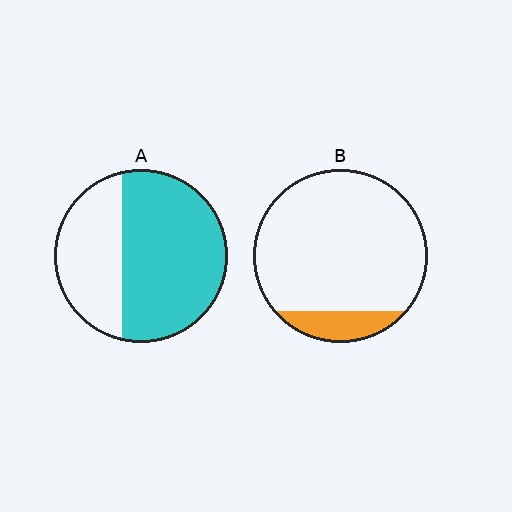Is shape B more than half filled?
No.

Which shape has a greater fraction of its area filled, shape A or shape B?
Shape A.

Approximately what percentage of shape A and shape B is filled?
A is approximately 65% and B is approximately 15%.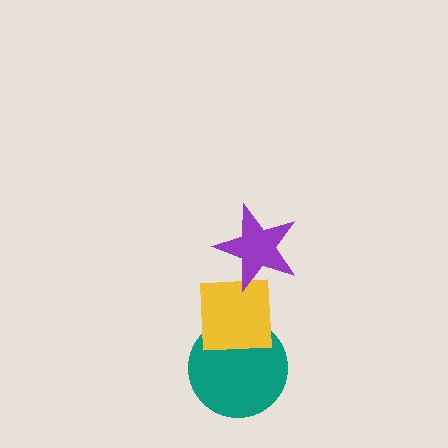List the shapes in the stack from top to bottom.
From top to bottom: the purple star, the yellow square, the teal circle.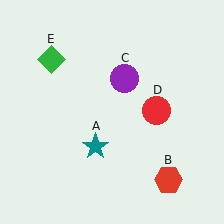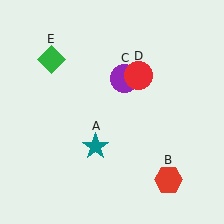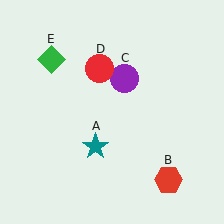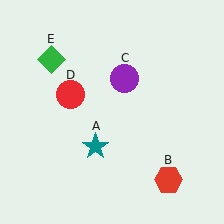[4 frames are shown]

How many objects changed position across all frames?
1 object changed position: red circle (object D).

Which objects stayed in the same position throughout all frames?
Teal star (object A) and red hexagon (object B) and purple circle (object C) and green diamond (object E) remained stationary.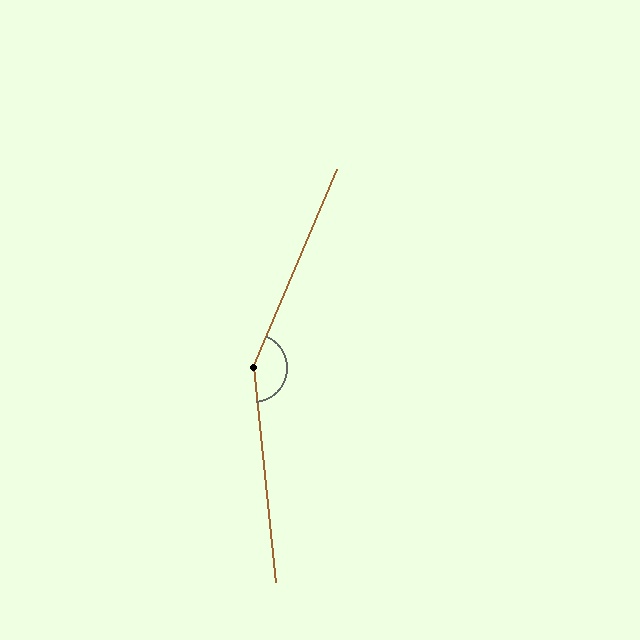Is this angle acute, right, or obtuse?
It is obtuse.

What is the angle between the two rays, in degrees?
Approximately 151 degrees.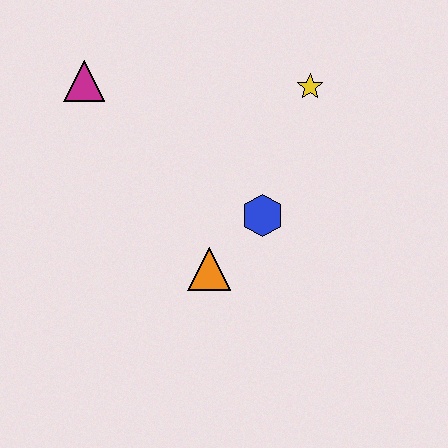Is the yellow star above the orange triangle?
Yes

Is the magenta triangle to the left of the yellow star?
Yes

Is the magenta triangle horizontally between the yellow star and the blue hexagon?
No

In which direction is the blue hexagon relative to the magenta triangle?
The blue hexagon is to the right of the magenta triangle.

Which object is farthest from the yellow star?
The magenta triangle is farthest from the yellow star.